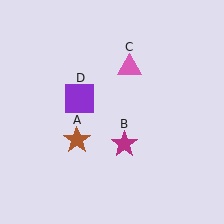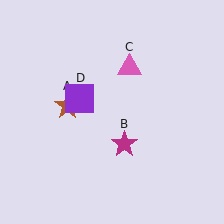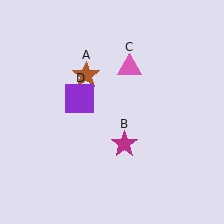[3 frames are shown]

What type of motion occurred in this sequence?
The brown star (object A) rotated clockwise around the center of the scene.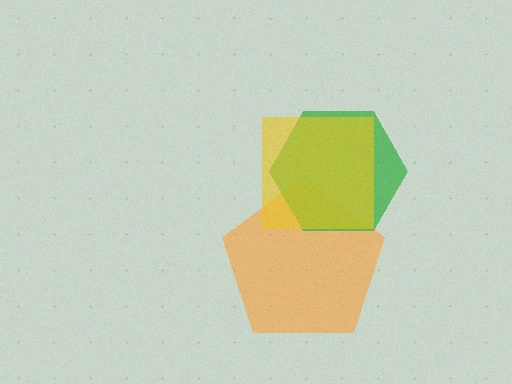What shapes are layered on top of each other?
The layered shapes are: an orange pentagon, a green hexagon, a yellow square.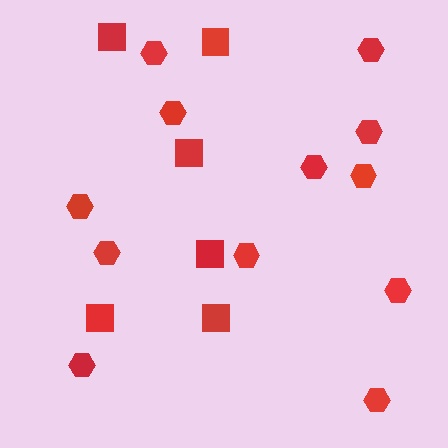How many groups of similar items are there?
There are 2 groups: one group of squares (6) and one group of hexagons (12).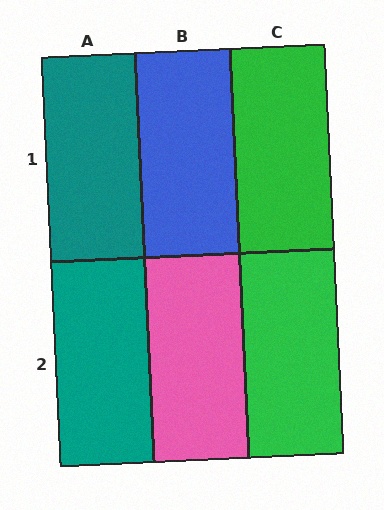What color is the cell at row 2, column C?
Green.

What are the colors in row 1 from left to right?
Teal, blue, green.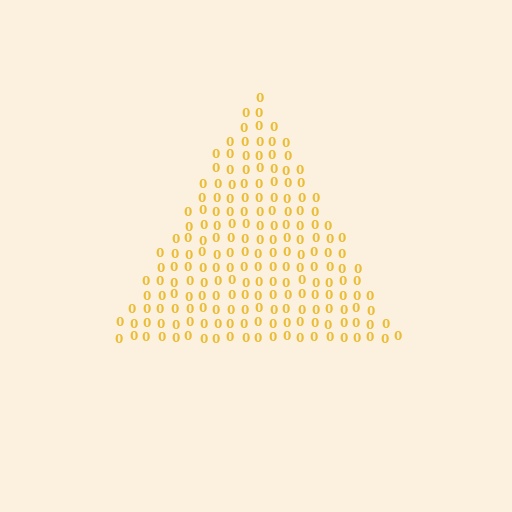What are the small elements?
The small elements are digit 0's.